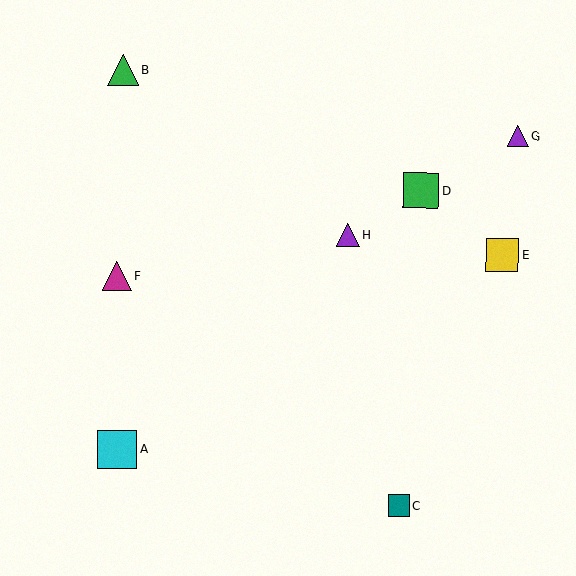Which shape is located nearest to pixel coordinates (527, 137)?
The purple triangle (labeled G) at (517, 137) is nearest to that location.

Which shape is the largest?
The cyan square (labeled A) is the largest.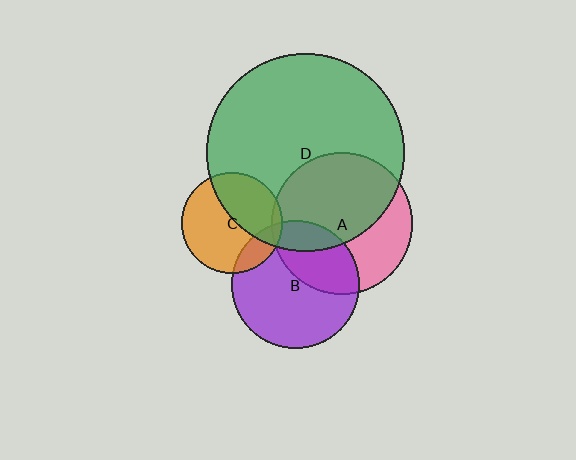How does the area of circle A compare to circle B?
Approximately 1.2 times.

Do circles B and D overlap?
Yes.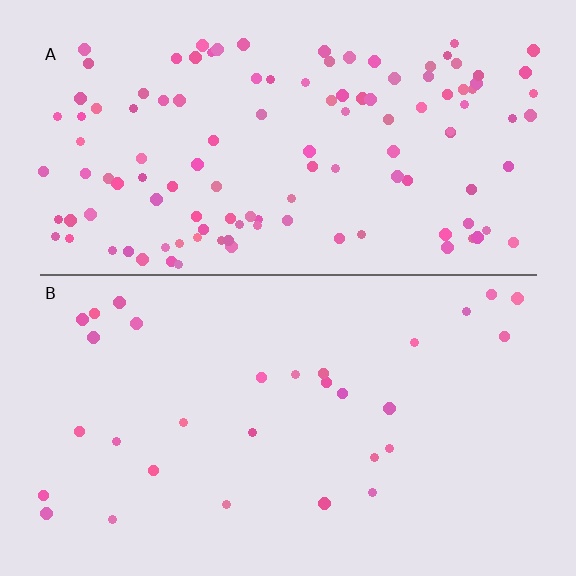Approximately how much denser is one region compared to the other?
Approximately 4.0× — region A over region B.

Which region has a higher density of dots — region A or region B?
A (the top).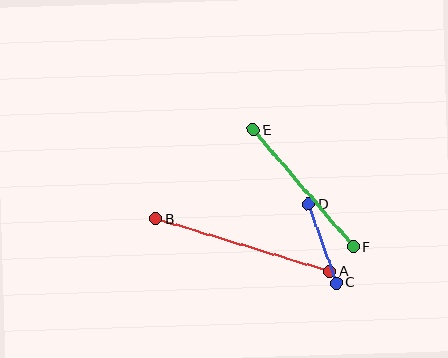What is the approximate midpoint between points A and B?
The midpoint is at approximately (243, 245) pixels.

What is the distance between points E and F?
The distance is approximately 154 pixels.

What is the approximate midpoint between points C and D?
The midpoint is at approximately (322, 243) pixels.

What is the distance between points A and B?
The distance is approximately 181 pixels.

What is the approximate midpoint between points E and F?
The midpoint is at approximately (303, 188) pixels.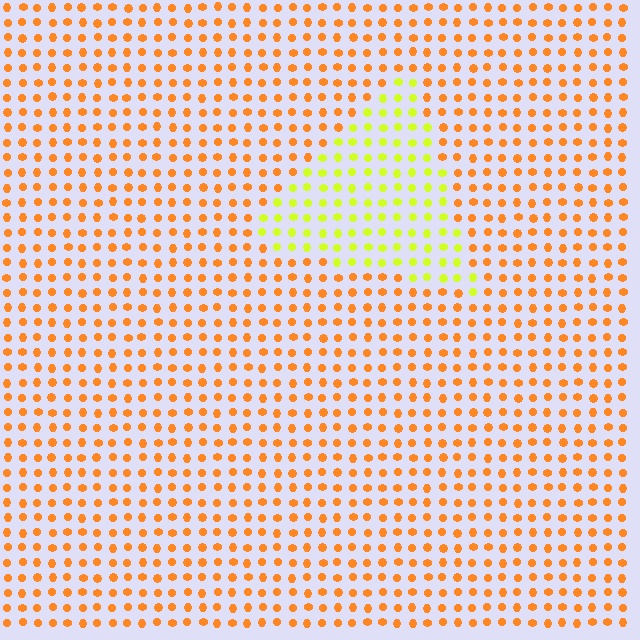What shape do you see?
I see a triangle.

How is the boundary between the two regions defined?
The boundary is defined purely by a slight shift in hue (about 46 degrees). Spacing, size, and orientation are identical on both sides.